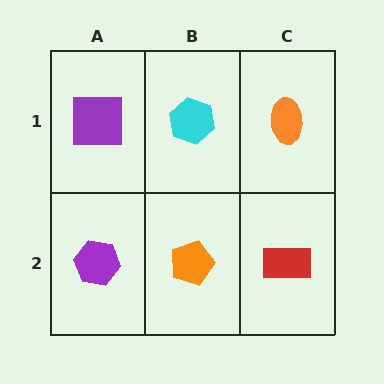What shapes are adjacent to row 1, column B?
An orange pentagon (row 2, column B), a purple square (row 1, column A), an orange ellipse (row 1, column C).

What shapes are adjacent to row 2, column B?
A cyan hexagon (row 1, column B), a purple hexagon (row 2, column A), a red rectangle (row 2, column C).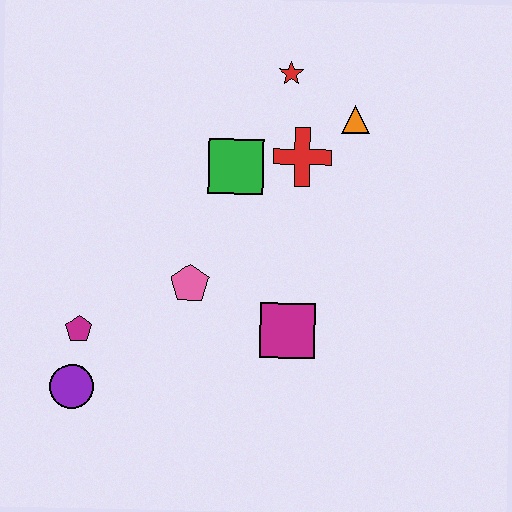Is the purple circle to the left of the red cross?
Yes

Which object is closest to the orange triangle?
The red cross is closest to the orange triangle.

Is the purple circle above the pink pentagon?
No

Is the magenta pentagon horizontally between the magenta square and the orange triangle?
No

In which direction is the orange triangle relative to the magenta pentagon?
The orange triangle is to the right of the magenta pentagon.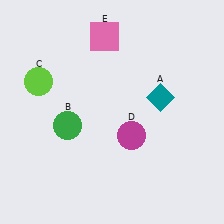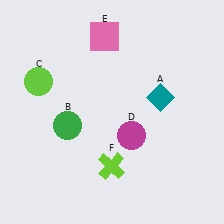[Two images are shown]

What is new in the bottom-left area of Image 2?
A lime cross (F) was added in the bottom-left area of Image 2.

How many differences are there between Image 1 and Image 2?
There is 1 difference between the two images.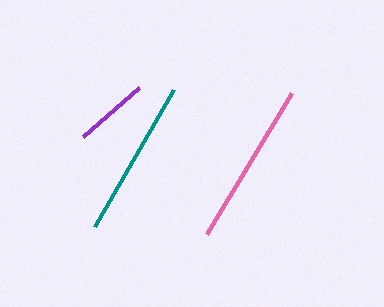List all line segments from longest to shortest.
From longest to shortest: pink, teal, purple.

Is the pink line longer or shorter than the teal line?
The pink line is longer than the teal line.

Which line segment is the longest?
The pink line is the longest at approximately 164 pixels.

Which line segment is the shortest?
The purple line is the shortest at approximately 75 pixels.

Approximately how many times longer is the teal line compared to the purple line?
The teal line is approximately 2.1 times the length of the purple line.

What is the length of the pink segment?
The pink segment is approximately 164 pixels long.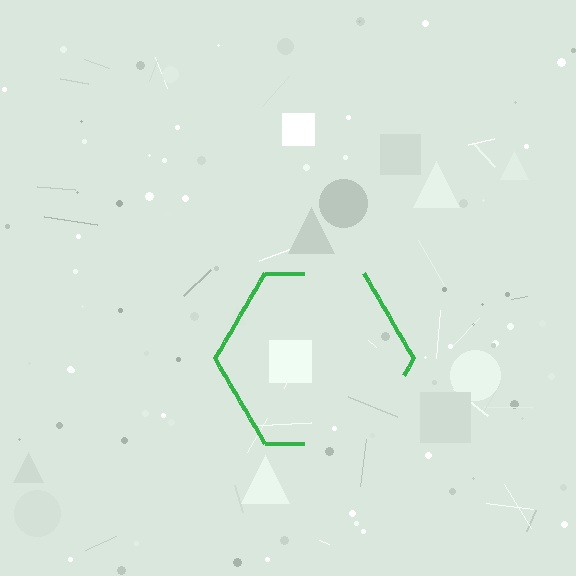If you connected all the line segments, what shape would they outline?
They would outline a hexagon.